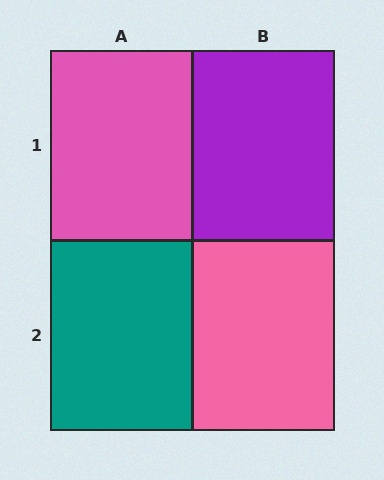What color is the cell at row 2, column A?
Teal.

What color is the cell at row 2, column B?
Pink.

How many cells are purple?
1 cell is purple.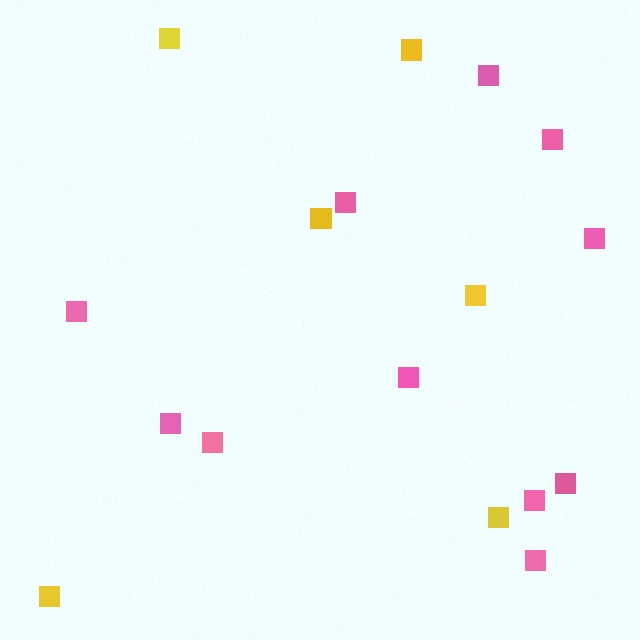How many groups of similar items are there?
There are 2 groups: one group of pink squares (11) and one group of yellow squares (6).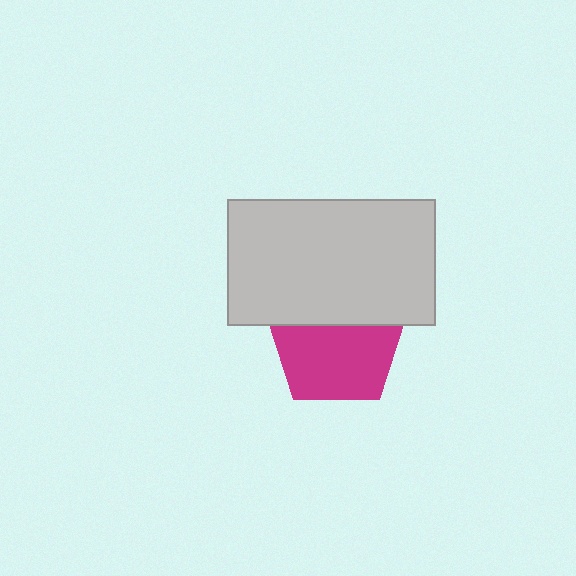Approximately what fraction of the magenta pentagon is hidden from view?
Roughly 35% of the magenta pentagon is hidden behind the light gray rectangle.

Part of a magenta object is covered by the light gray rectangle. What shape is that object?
It is a pentagon.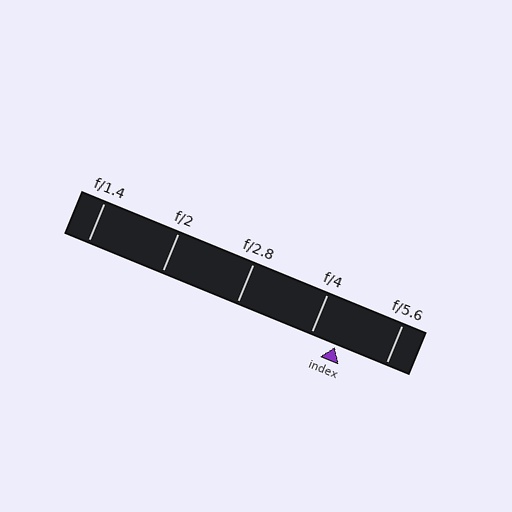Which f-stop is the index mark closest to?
The index mark is closest to f/4.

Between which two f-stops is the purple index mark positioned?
The index mark is between f/4 and f/5.6.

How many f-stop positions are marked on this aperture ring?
There are 5 f-stop positions marked.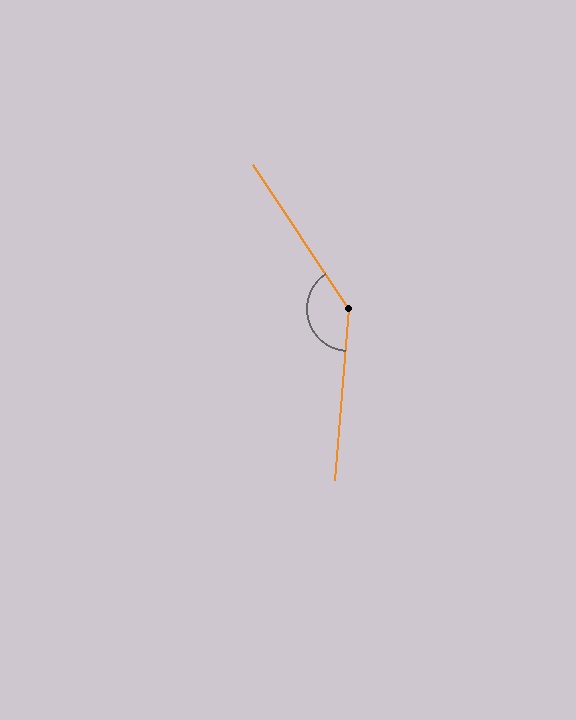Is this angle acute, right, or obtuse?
It is obtuse.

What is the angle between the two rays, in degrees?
Approximately 141 degrees.